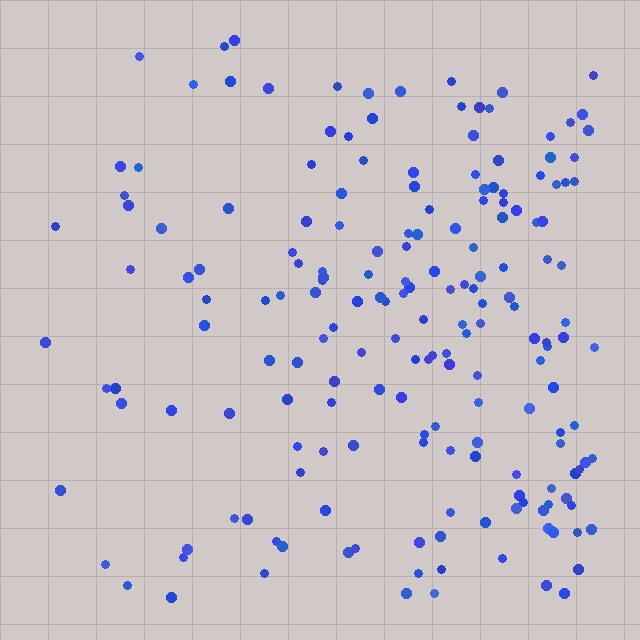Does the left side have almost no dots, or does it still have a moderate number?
Still a moderate number, just noticeably fewer than the right.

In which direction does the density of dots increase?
From left to right, with the right side densest.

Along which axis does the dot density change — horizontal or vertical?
Horizontal.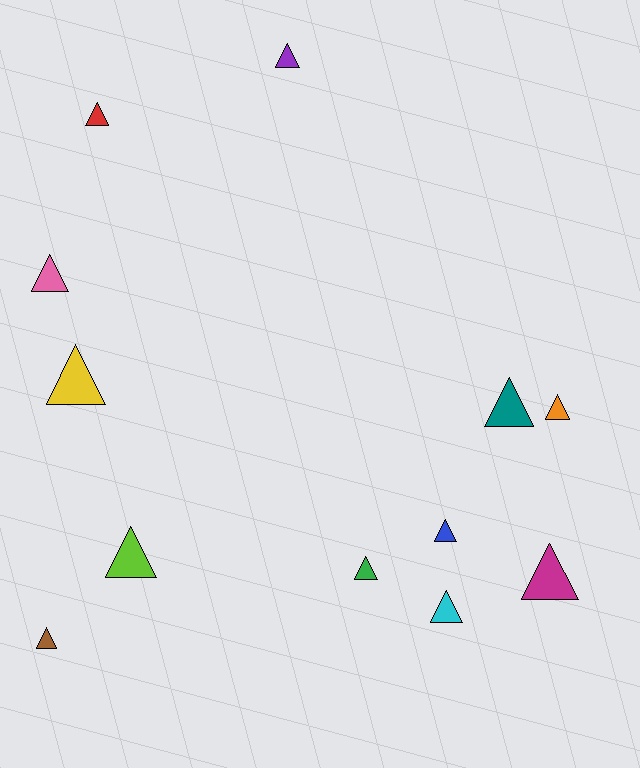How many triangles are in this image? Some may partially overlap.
There are 12 triangles.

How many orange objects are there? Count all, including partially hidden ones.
There is 1 orange object.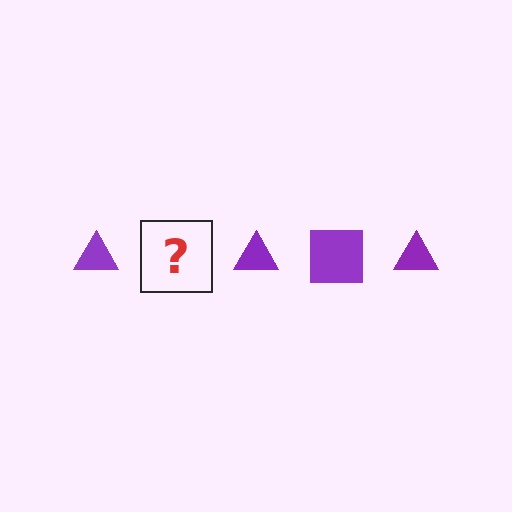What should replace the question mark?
The question mark should be replaced with a purple square.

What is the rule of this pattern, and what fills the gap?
The rule is that the pattern cycles through triangle, square shapes in purple. The gap should be filled with a purple square.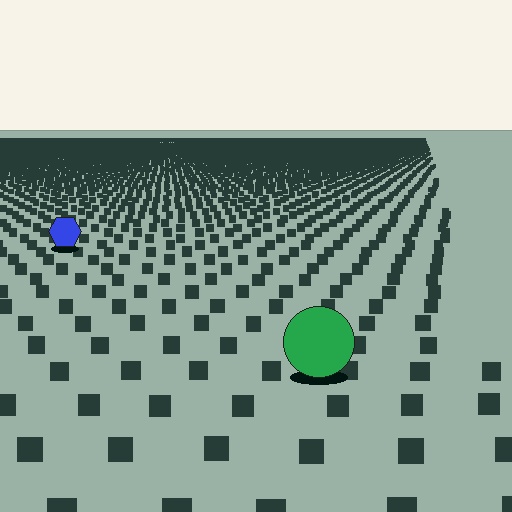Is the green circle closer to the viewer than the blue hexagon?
Yes. The green circle is closer — you can tell from the texture gradient: the ground texture is coarser near it.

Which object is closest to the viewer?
The green circle is closest. The texture marks near it are larger and more spread out.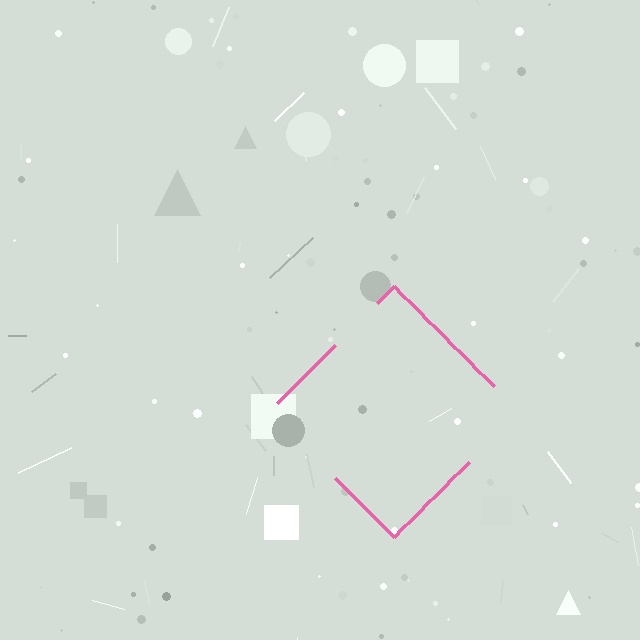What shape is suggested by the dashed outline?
The dashed outline suggests a diamond.